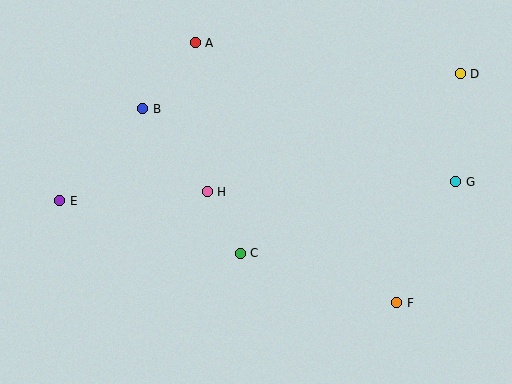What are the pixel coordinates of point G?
Point G is at (456, 182).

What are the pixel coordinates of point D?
Point D is at (460, 74).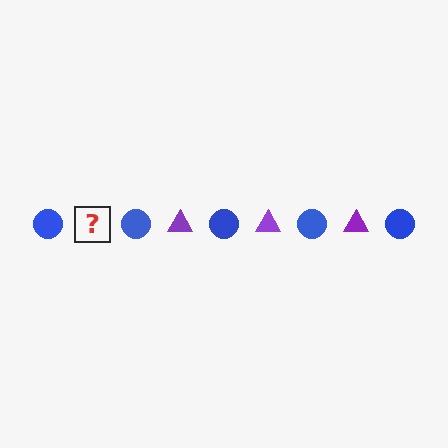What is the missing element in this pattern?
The missing element is a purple triangle.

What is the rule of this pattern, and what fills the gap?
The rule is that the pattern alternates between blue circle and purple triangle. The gap should be filled with a purple triangle.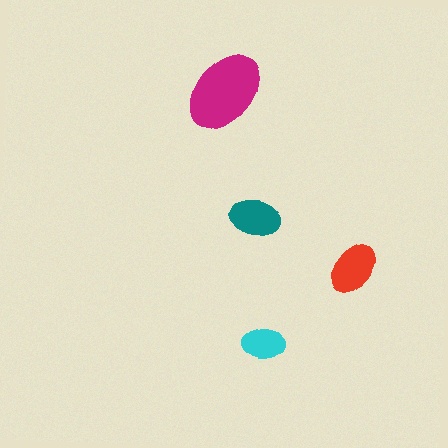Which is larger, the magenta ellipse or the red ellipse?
The magenta one.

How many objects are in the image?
There are 4 objects in the image.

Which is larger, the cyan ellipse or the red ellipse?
The red one.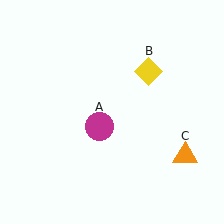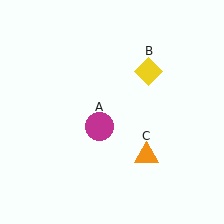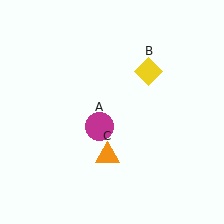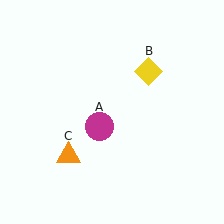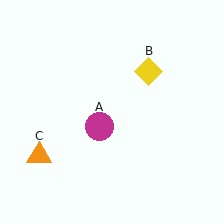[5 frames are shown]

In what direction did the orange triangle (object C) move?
The orange triangle (object C) moved left.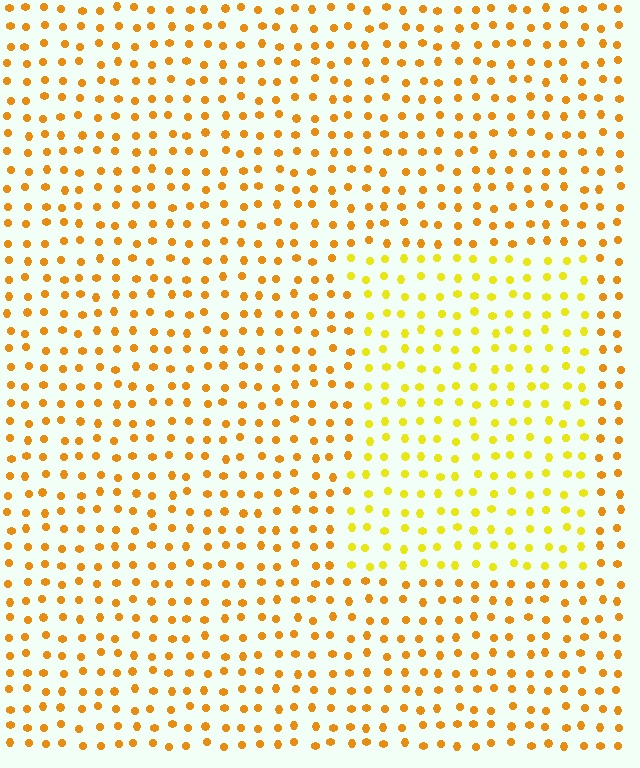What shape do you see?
I see a rectangle.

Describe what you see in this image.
The image is filled with small orange elements in a uniform arrangement. A rectangle-shaped region is visible where the elements are tinted to a slightly different hue, forming a subtle color boundary.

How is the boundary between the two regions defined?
The boundary is defined purely by a slight shift in hue (about 26 degrees). Spacing, size, and orientation are identical on both sides.